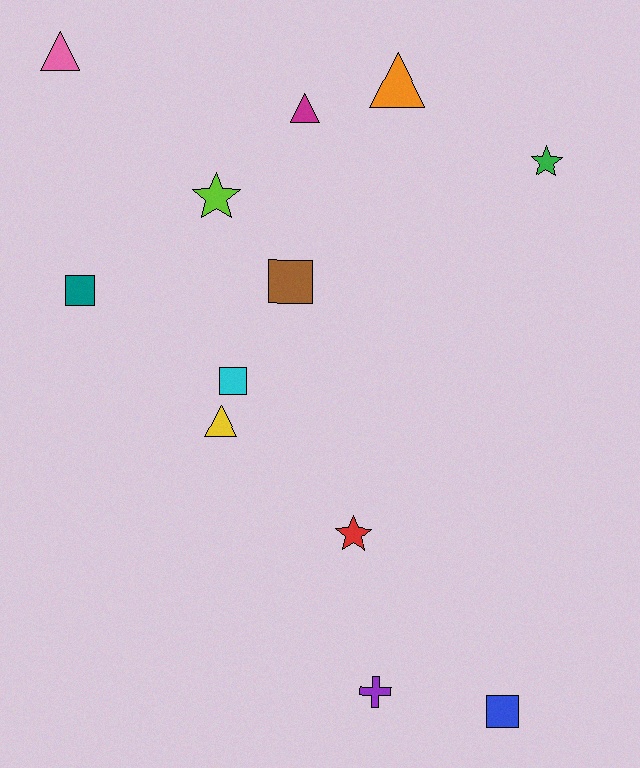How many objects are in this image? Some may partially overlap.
There are 12 objects.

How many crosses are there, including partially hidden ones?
There is 1 cross.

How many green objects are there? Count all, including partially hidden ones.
There is 1 green object.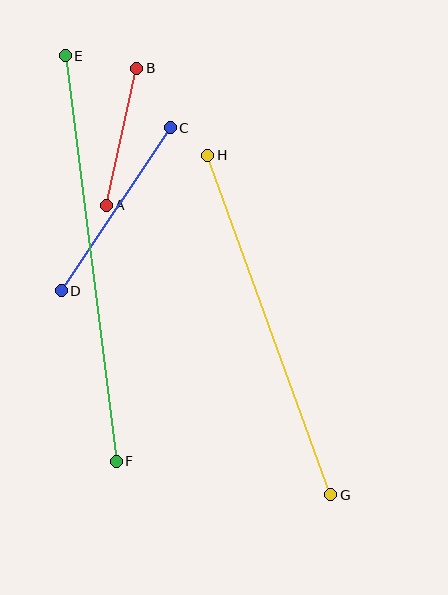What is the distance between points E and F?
The distance is approximately 409 pixels.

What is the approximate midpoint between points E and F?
The midpoint is at approximately (91, 259) pixels.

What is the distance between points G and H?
The distance is approximately 361 pixels.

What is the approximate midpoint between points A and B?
The midpoint is at approximately (122, 137) pixels.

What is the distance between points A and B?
The distance is approximately 140 pixels.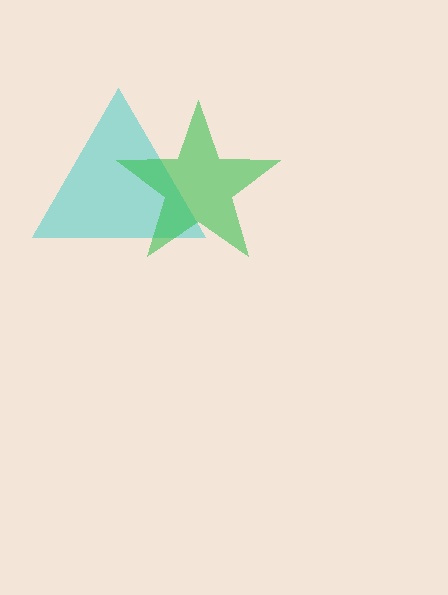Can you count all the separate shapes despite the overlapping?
Yes, there are 2 separate shapes.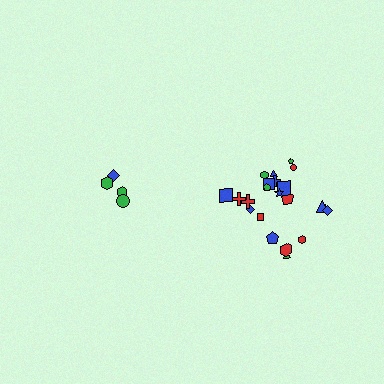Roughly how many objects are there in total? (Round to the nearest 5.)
Roughly 25 objects in total.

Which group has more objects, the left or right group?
The right group.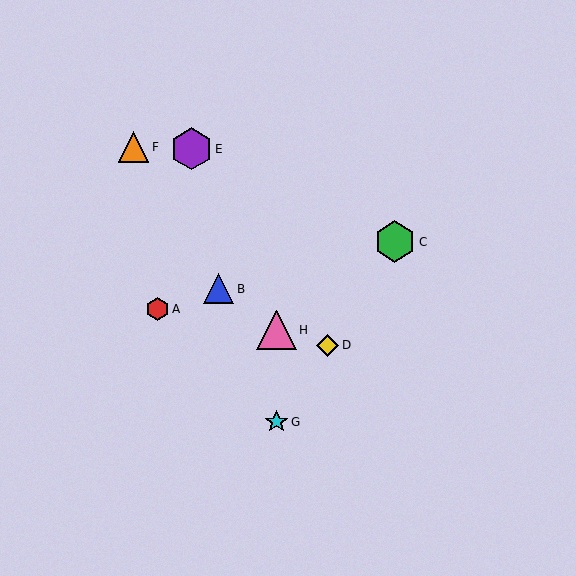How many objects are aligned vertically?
2 objects (G, H) are aligned vertically.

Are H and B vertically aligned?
No, H is at x≈277 and B is at x≈219.